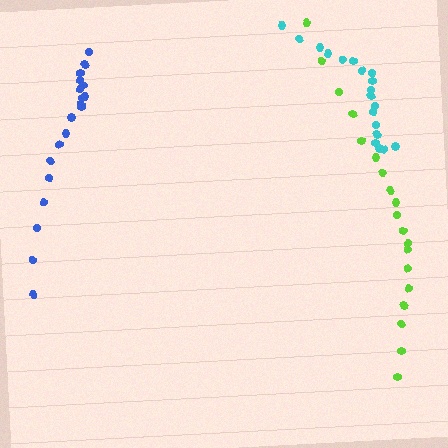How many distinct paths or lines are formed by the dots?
There are 3 distinct paths.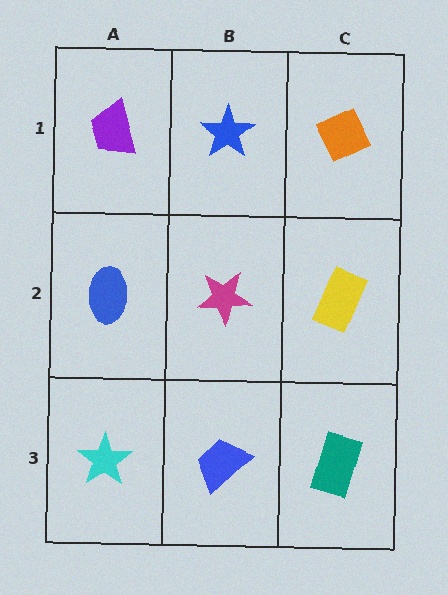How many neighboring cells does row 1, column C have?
2.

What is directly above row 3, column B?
A magenta star.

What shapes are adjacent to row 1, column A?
A blue ellipse (row 2, column A), a blue star (row 1, column B).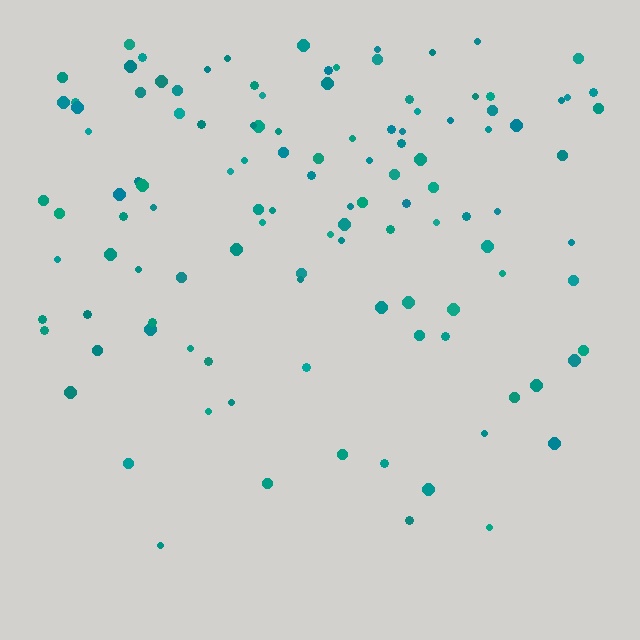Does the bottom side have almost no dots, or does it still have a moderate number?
Still a moderate number, just noticeably fewer than the top.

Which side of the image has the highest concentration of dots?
The top.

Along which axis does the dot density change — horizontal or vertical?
Vertical.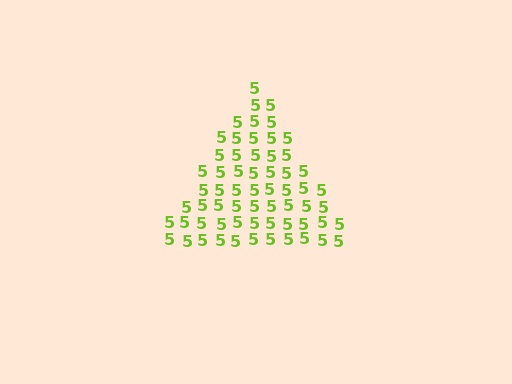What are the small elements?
The small elements are digit 5's.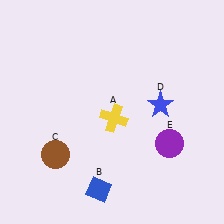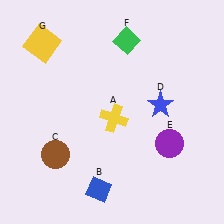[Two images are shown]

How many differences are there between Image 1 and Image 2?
There are 2 differences between the two images.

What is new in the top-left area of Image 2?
A yellow square (G) was added in the top-left area of Image 2.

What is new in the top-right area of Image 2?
A green diamond (F) was added in the top-right area of Image 2.